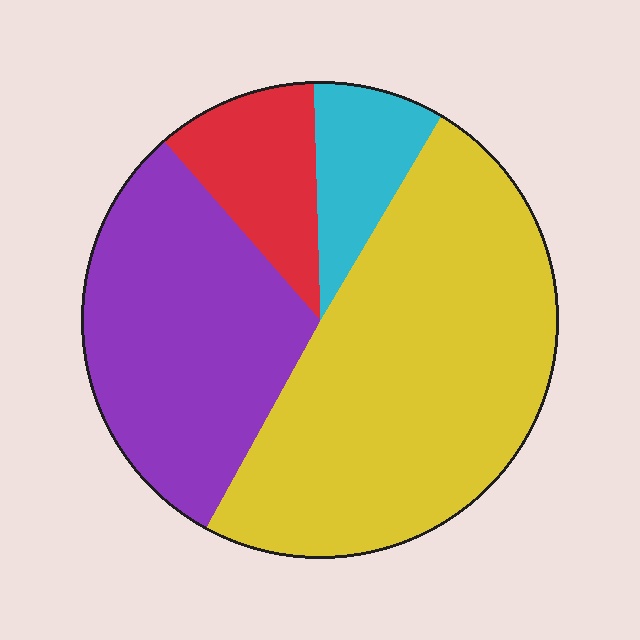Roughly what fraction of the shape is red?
Red covers 11% of the shape.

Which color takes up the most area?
Yellow, at roughly 50%.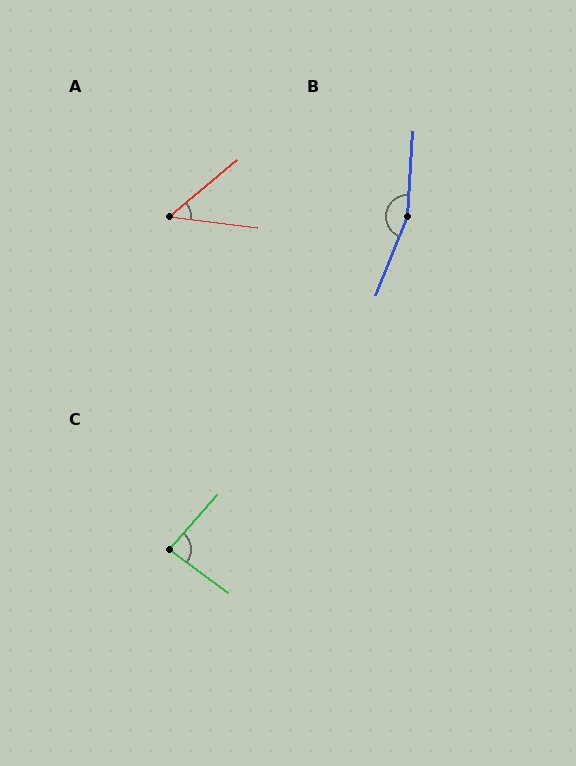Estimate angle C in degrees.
Approximately 85 degrees.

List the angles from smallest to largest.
A (47°), C (85°), B (162°).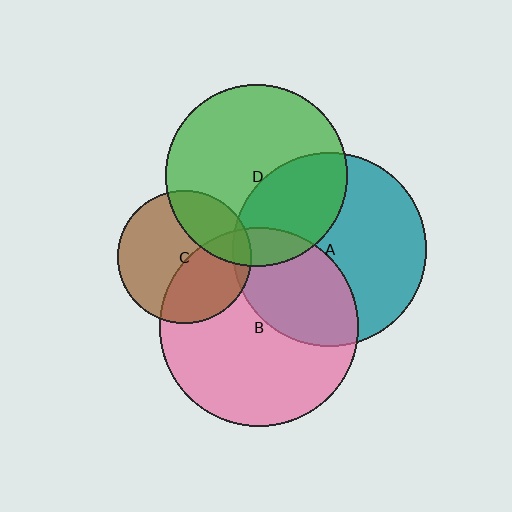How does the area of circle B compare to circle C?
Approximately 2.2 times.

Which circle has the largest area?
Circle B (pink).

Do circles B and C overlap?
Yes.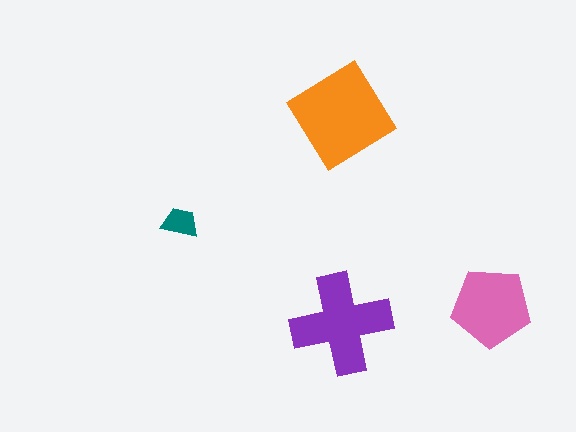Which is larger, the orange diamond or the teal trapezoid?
The orange diamond.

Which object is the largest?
The orange diamond.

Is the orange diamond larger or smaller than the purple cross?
Larger.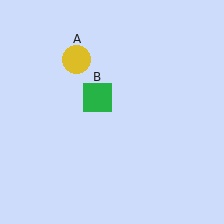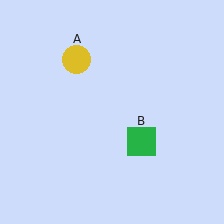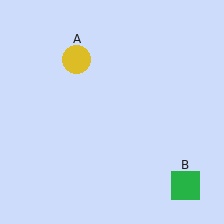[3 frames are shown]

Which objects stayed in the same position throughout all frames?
Yellow circle (object A) remained stationary.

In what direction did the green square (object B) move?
The green square (object B) moved down and to the right.